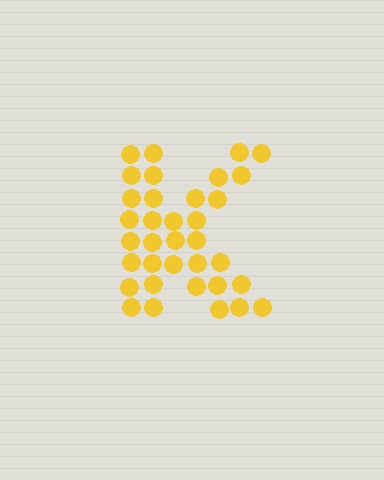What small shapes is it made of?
It is made of small circles.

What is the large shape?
The large shape is the letter K.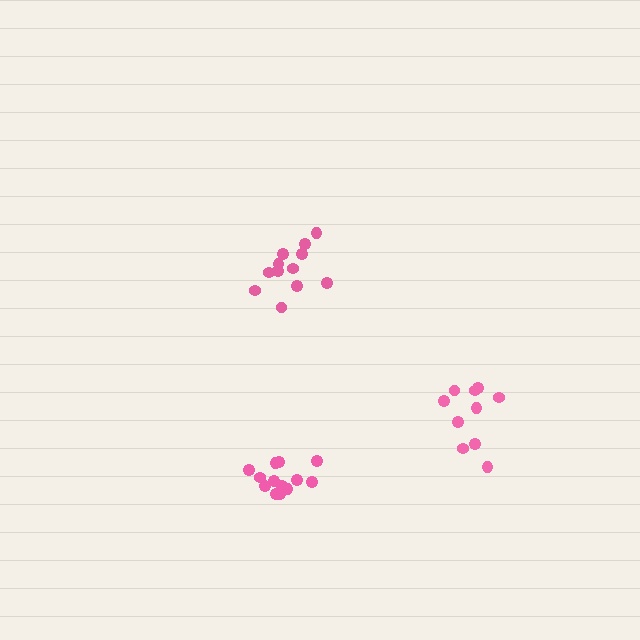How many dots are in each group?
Group 1: 10 dots, Group 2: 12 dots, Group 3: 13 dots (35 total).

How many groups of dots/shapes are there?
There are 3 groups.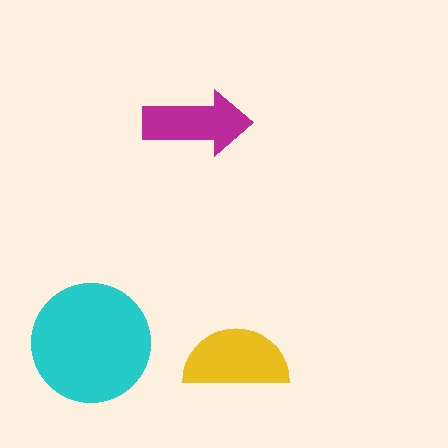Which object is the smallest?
The magenta arrow.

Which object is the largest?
The cyan circle.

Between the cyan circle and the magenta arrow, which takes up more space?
The cyan circle.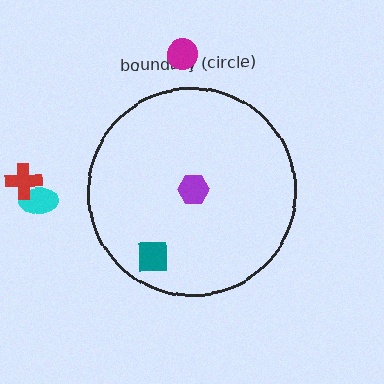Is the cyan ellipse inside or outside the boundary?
Outside.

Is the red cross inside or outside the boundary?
Outside.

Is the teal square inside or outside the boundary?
Inside.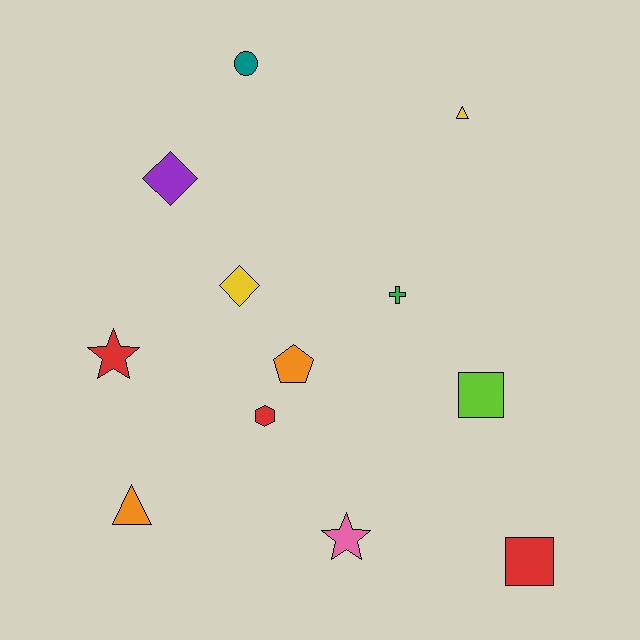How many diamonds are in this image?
There are 2 diamonds.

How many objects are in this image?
There are 12 objects.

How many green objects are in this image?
There is 1 green object.